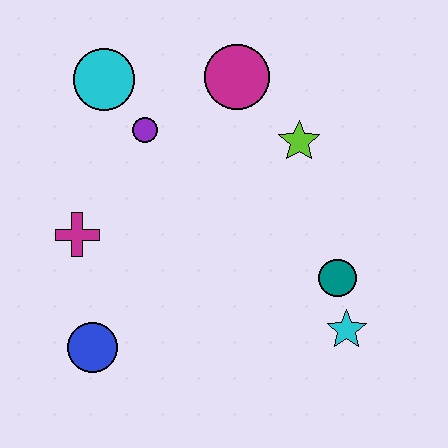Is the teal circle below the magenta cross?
Yes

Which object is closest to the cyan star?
The teal circle is closest to the cyan star.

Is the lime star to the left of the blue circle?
No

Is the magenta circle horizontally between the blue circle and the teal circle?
Yes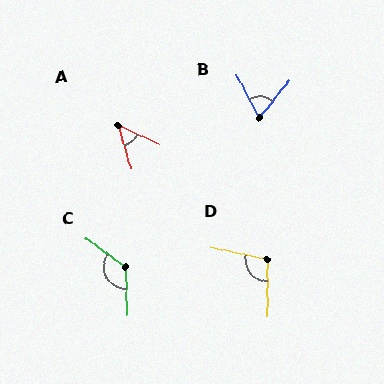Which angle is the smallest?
A, at approximately 50 degrees.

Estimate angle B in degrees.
Approximately 65 degrees.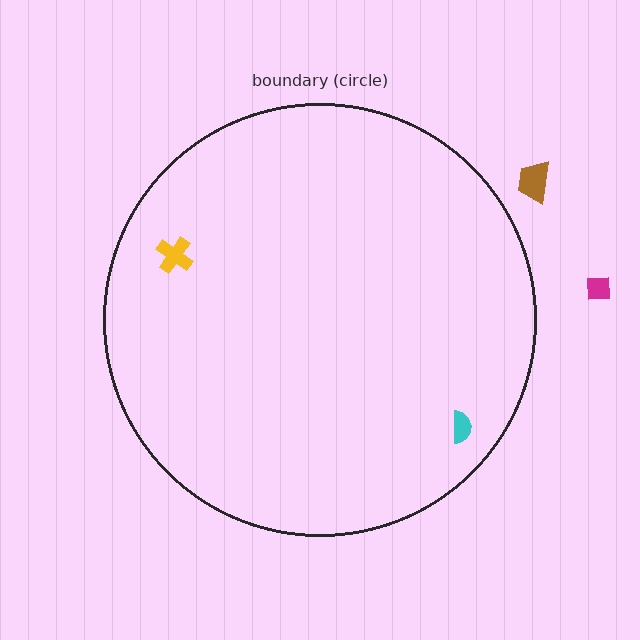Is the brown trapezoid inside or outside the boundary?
Outside.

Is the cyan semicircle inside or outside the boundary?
Inside.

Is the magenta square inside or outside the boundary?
Outside.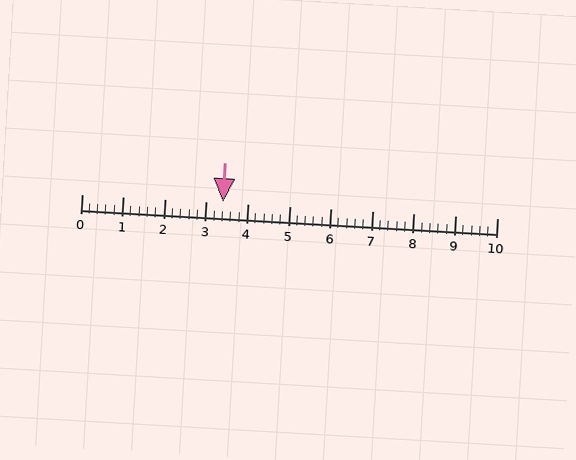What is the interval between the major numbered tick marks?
The major tick marks are spaced 1 units apart.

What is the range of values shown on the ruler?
The ruler shows values from 0 to 10.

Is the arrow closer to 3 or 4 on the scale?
The arrow is closer to 3.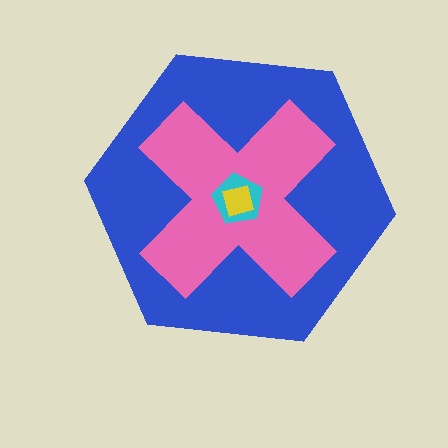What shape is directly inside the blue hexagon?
The pink cross.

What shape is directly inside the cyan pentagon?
The yellow square.